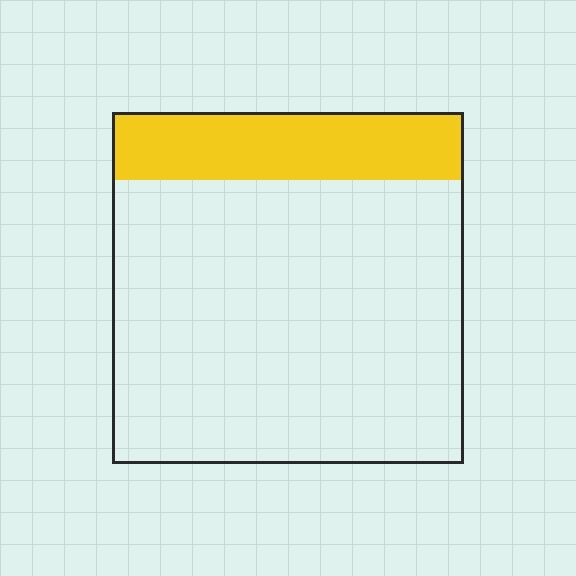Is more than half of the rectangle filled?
No.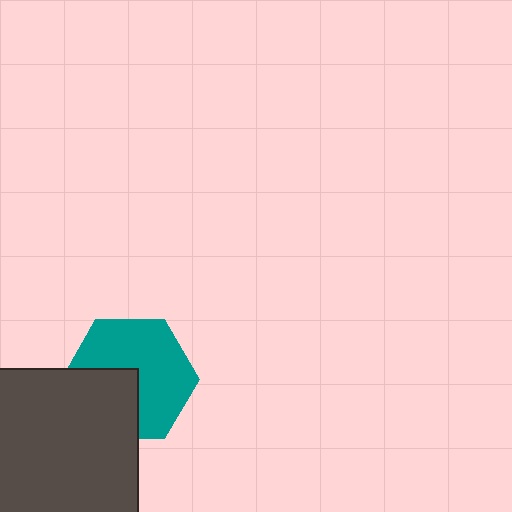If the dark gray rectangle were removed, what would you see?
You would see the complete teal hexagon.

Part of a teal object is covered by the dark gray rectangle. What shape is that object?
It is a hexagon.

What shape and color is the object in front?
The object in front is a dark gray rectangle.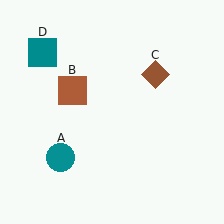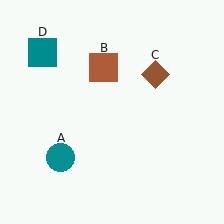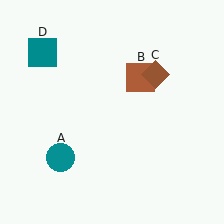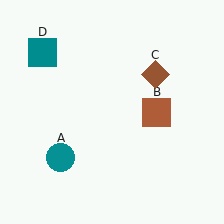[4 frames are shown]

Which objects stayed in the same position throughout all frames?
Teal circle (object A) and brown diamond (object C) and teal square (object D) remained stationary.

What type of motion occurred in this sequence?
The brown square (object B) rotated clockwise around the center of the scene.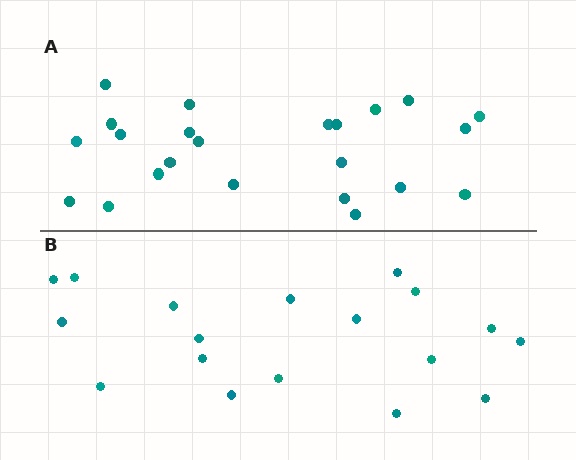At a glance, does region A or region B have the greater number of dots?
Region A (the top region) has more dots.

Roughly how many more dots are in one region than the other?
Region A has about 5 more dots than region B.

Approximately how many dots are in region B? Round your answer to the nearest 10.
About 20 dots. (The exact count is 18, which rounds to 20.)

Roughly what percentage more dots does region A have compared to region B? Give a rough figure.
About 30% more.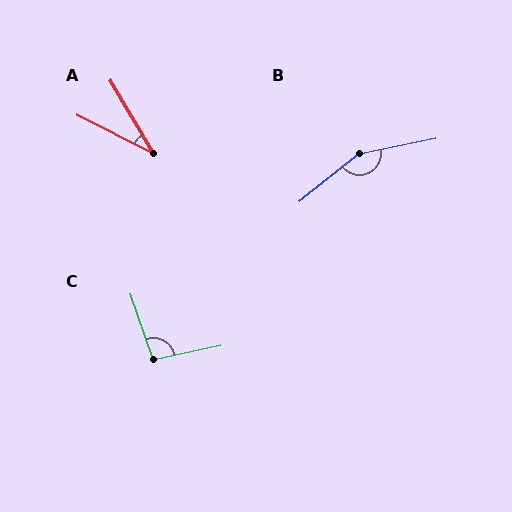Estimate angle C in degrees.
Approximately 97 degrees.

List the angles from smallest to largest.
A (33°), C (97°), B (153°).